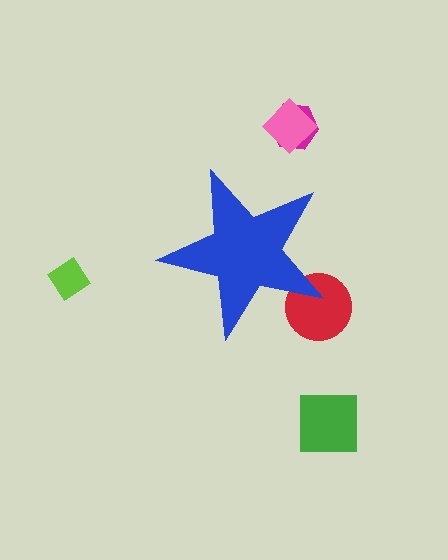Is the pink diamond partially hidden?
No, the pink diamond is fully visible.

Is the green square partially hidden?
No, the green square is fully visible.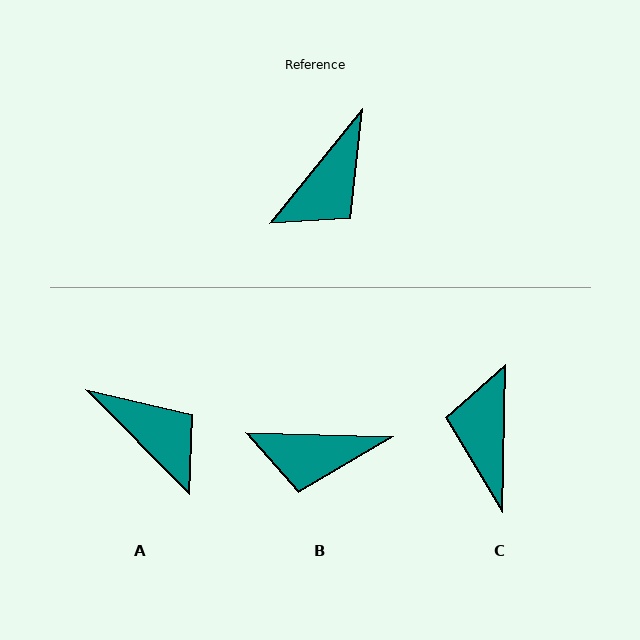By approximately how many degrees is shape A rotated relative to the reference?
Approximately 84 degrees counter-clockwise.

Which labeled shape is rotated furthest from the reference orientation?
C, about 142 degrees away.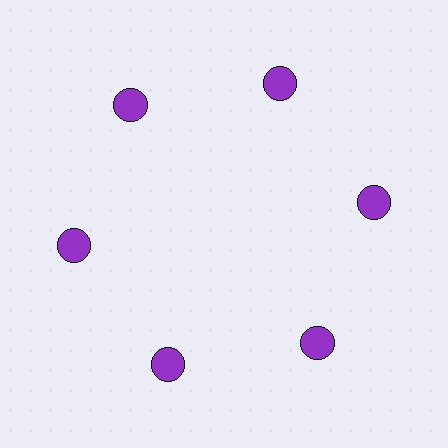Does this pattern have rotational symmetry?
Yes, this pattern has 6-fold rotational symmetry. It looks the same after rotating 60 degrees around the center.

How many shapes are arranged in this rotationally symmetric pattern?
There are 6 shapes, arranged in 6 groups of 1.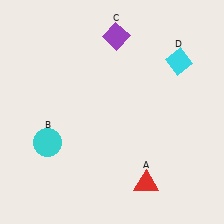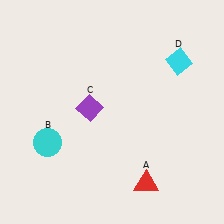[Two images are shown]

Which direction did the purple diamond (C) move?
The purple diamond (C) moved down.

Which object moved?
The purple diamond (C) moved down.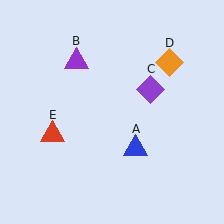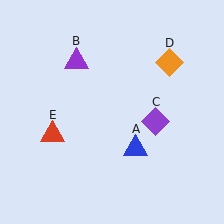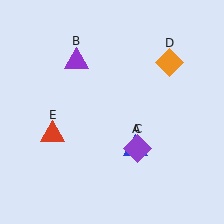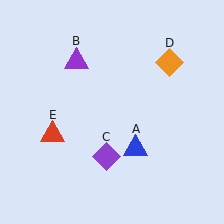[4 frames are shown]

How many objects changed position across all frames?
1 object changed position: purple diamond (object C).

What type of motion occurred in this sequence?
The purple diamond (object C) rotated clockwise around the center of the scene.